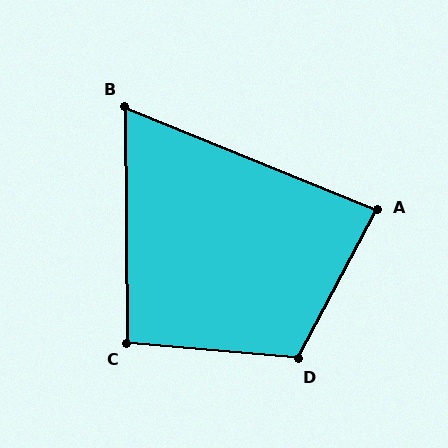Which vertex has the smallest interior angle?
B, at approximately 67 degrees.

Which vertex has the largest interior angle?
D, at approximately 113 degrees.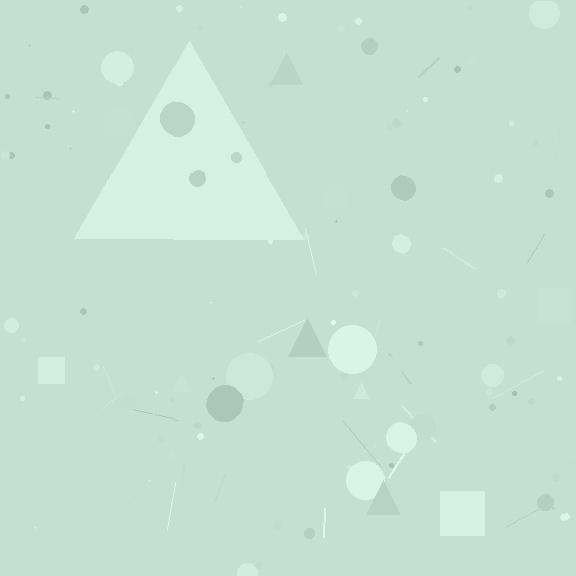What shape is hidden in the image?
A triangle is hidden in the image.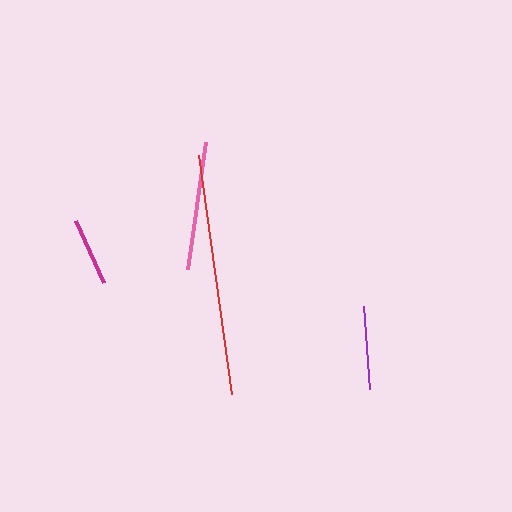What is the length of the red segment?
The red segment is approximately 241 pixels long.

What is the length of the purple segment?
The purple segment is approximately 84 pixels long.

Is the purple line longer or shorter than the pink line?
The pink line is longer than the purple line.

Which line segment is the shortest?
The magenta line is the shortest at approximately 68 pixels.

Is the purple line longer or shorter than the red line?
The red line is longer than the purple line.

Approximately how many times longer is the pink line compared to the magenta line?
The pink line is approximately 1.9 times the length of the magenta line.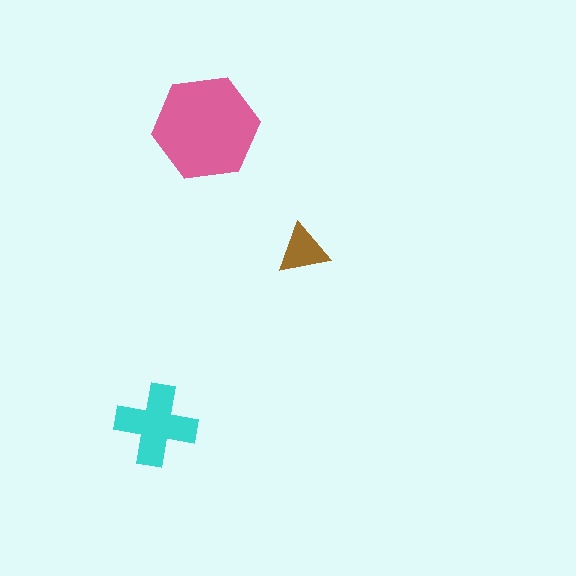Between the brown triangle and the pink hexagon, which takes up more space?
The pink hexagon.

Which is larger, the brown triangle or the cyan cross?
The cyan cross.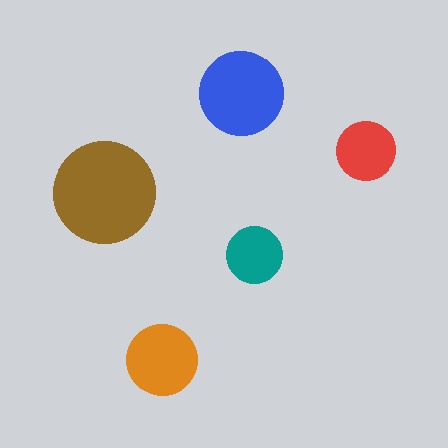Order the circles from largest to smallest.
the brown one, the blue one, the orange one, the red one, the teal one.